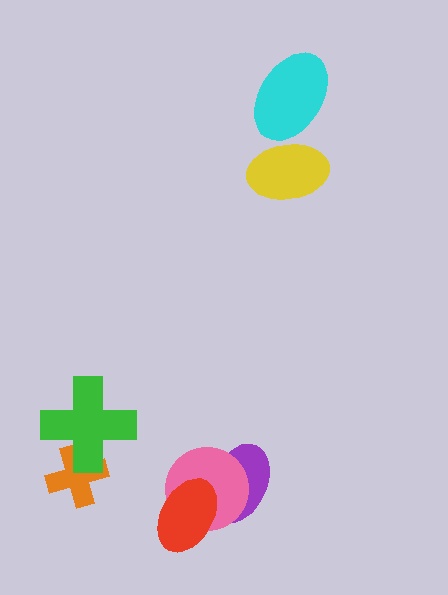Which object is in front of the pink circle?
The red ellipse is in front of the pink circle.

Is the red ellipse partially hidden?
No, no other shape covers it.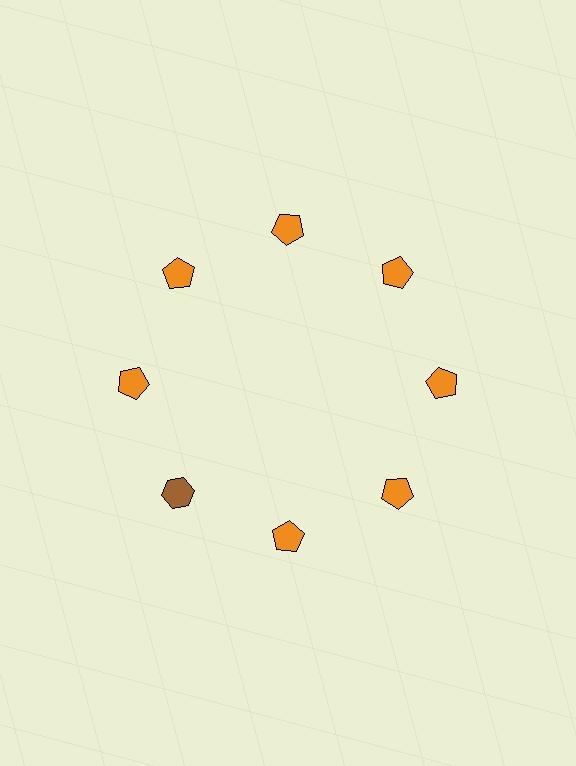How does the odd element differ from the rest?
It differs in both color (brown instead of orange) and shape (hexagon instead of pentagon).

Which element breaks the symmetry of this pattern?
The brown hexagon at roughly the 8 o'clock position breaks the symmetry. All other shapes are orange pentagons.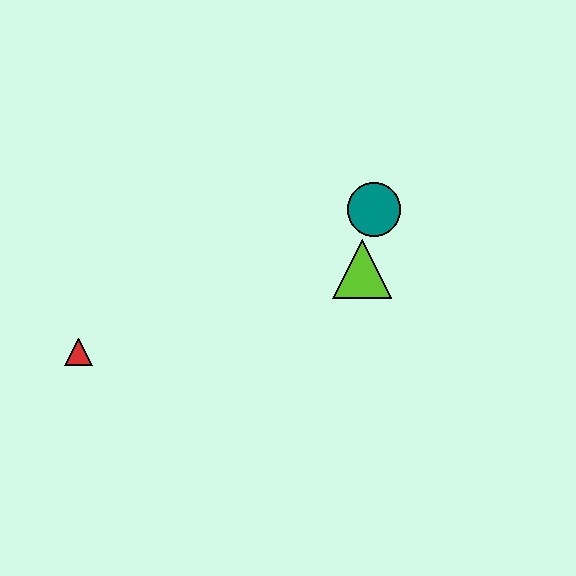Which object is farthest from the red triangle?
The teal circle is farthest from the red triangle.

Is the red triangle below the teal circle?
Yes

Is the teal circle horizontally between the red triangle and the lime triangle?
No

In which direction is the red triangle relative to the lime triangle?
The red triangle is to the left of the lime triangle.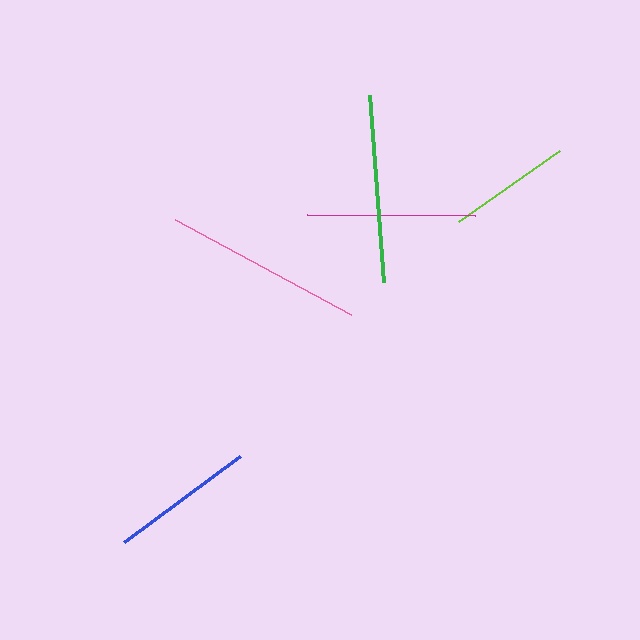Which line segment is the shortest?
The lime line is the shortest at approximately 124 pixels.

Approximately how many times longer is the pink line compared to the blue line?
The pink line is approximately 1.4 times the length of the blue line.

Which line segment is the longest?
The pink line is the longest at approximately 200 pixels.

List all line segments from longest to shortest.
From longest to shortest: pink, green, magenta, blue, lime.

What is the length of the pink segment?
The pink segment is approximately 200 pixels long.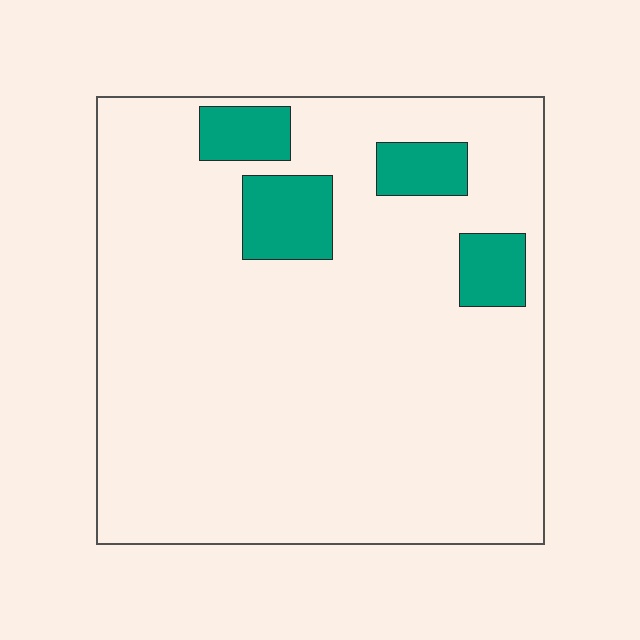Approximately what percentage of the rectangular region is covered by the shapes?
Approximately 10%.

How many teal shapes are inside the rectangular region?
4.